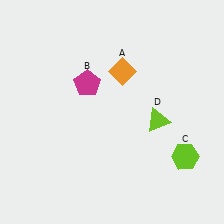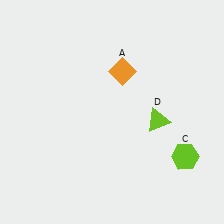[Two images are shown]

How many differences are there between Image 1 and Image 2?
There is 1 difference between the two images.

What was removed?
The magenta pentagon (B) was removed in Image 2.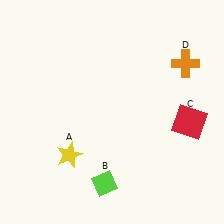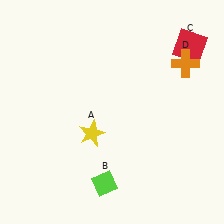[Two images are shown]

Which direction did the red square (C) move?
The red square (C) moved up.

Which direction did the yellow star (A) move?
The yellow star (A) moved right.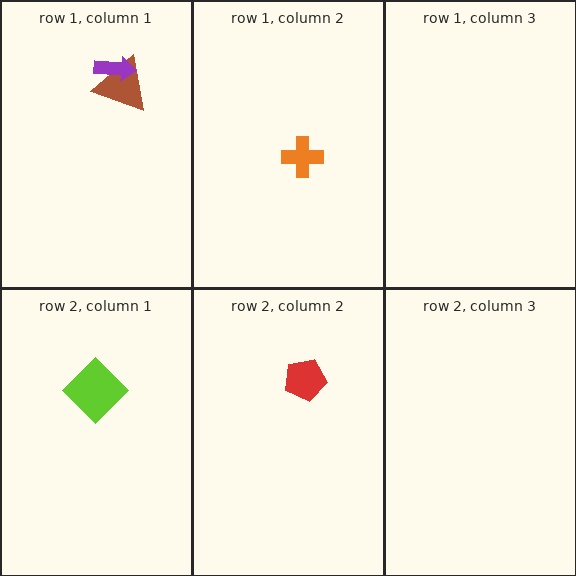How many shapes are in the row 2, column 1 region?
1.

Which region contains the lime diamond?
The row 2, column 1 region.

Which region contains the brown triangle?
The row 1, column 1 region.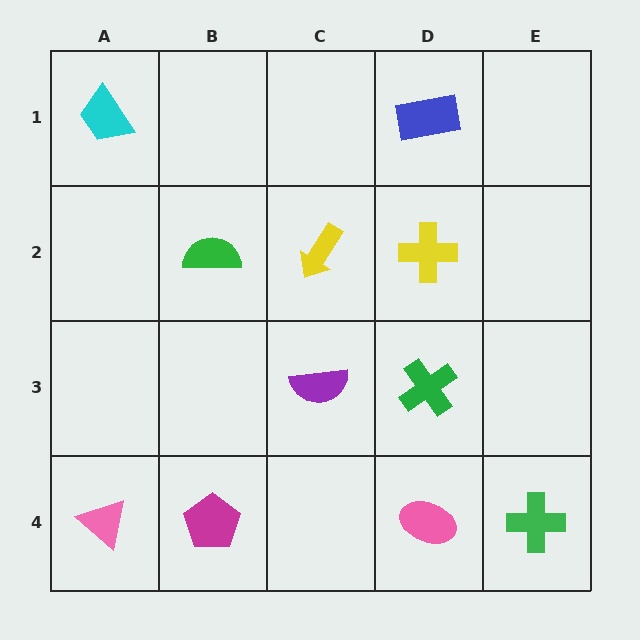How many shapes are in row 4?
4 shapes.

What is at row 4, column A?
A pink triangle.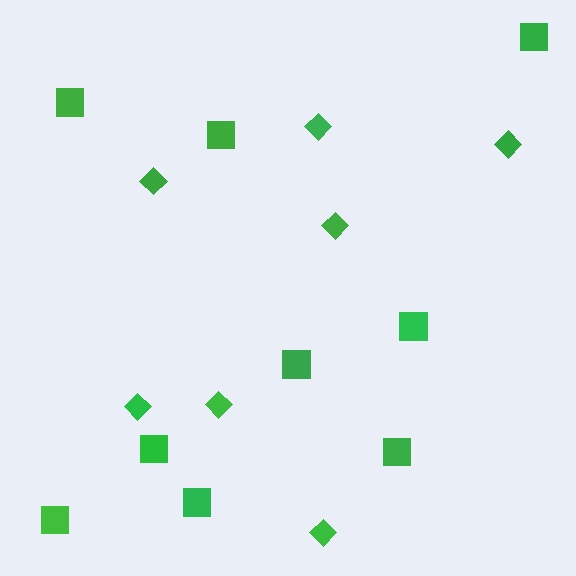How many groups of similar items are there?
There are 2 groups: one group of squares (9) and one group of diamonds (7).